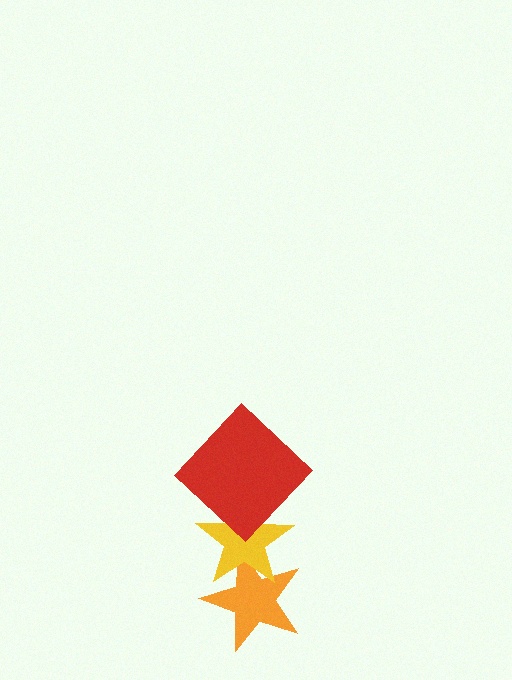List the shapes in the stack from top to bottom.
From top to bottom: the red diamond, the yellow star, the orange star.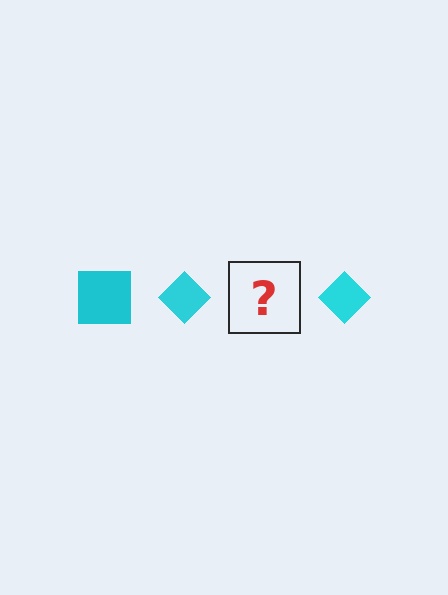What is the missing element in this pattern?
The missing element is a cyan square.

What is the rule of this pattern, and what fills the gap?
The rule is that the pattern cycles through square, diamond shapes in cyan. The gap should be filled with a cyan square.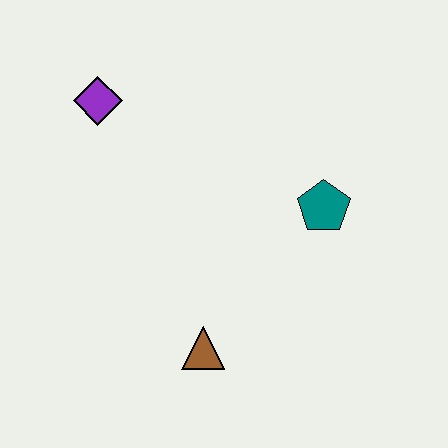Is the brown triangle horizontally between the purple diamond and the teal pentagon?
Yes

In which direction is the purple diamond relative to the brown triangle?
The purple diamond is above the brown triangle.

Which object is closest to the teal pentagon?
The brown triangle is closest to the teal pentagon.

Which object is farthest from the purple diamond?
The brown triangle is farthest from the purple diamond.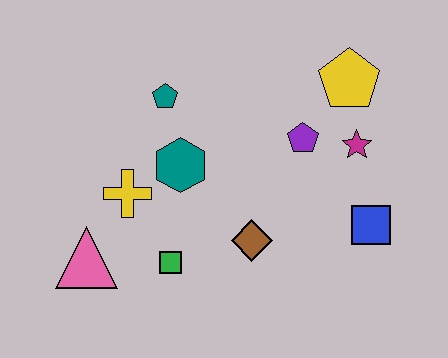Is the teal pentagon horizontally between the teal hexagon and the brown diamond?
No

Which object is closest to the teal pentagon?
The teal hexagon is closest to the teal pentagon.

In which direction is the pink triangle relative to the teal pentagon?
The pink triangle is below the teal pentagon.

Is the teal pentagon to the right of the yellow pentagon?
No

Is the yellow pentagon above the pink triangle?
Yes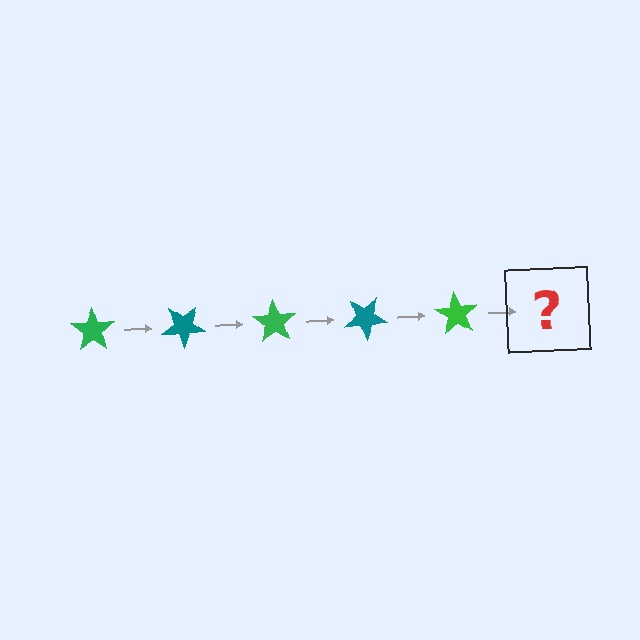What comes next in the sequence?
The next element should be a teal star, rotated 175 degrees from the start.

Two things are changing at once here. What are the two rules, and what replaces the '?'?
The two rules are that it rotates 35 degrees each step and the color cycles through green and teal. The '?' should be a teal star, rotated 175 degrees from the start.